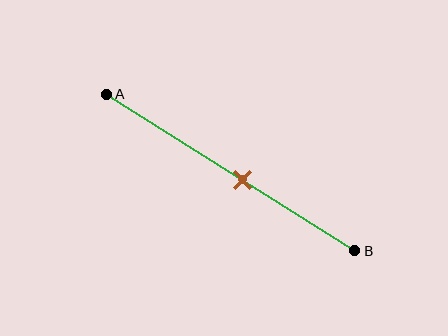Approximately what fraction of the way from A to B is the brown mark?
The brown mark is approximately 55% of the way from A to B.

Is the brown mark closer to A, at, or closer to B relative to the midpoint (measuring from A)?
The brown mark is closer to point B than the midpoint of segment AB.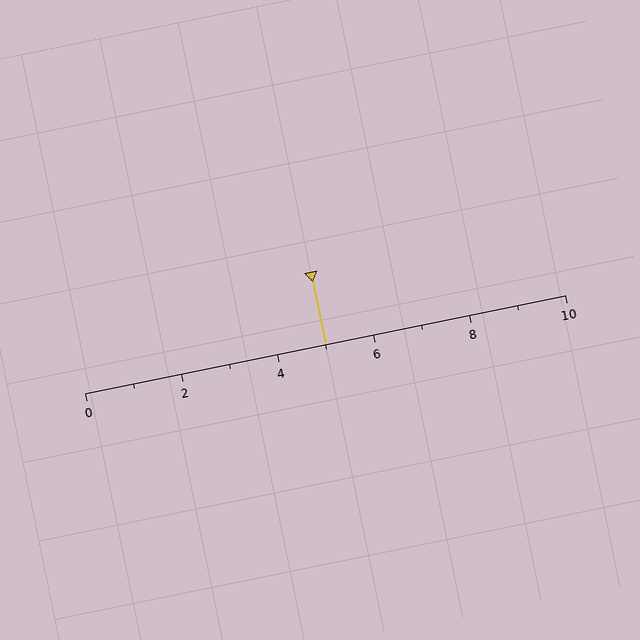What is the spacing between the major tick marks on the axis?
The major ticks are spaced 2 apart.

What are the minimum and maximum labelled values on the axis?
The axis runs from 0 to 10.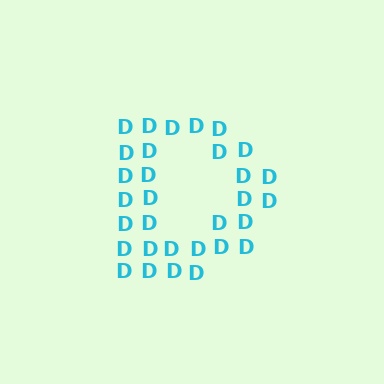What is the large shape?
The large shape is the letter D.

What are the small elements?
The small elements are letter D's.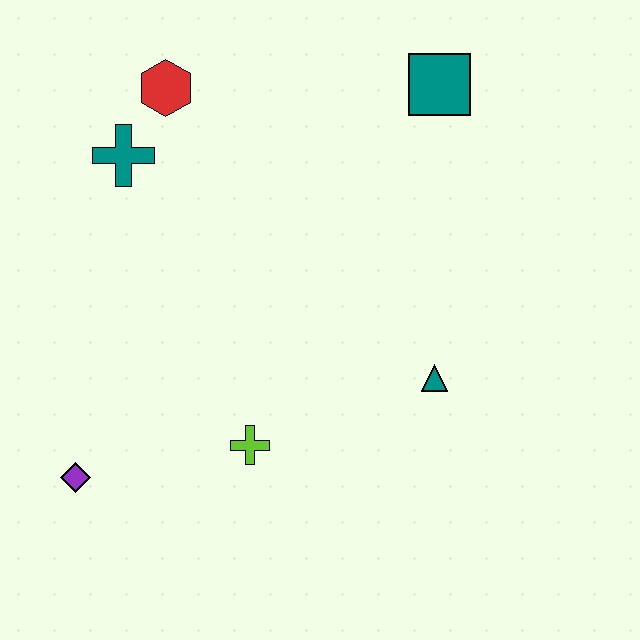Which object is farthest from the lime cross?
The teal square is farthest from the lime cross.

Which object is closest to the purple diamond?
The lime cross is closest to the purple diamond.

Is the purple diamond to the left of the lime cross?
Yes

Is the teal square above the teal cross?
Yes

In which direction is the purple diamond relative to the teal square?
The purple diamond is below the teal square.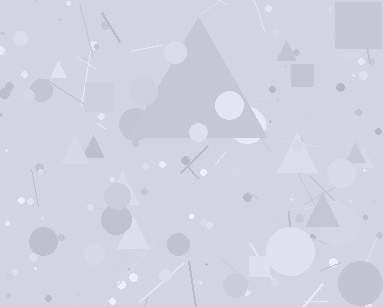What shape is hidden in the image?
A triangle is hidden in the image.